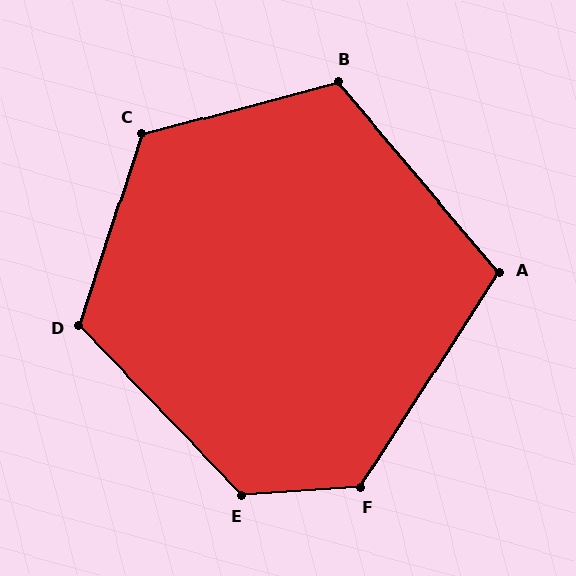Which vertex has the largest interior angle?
E, at approximately 130 degrees.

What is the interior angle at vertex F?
Approximately 127 degrees (obtuse).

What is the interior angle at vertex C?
Approximately 123 degrees (obtuse).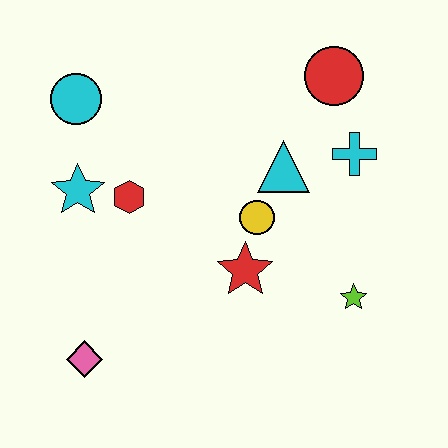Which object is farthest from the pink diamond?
The red circle is farthest from the pink diamond.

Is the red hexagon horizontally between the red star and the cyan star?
Yes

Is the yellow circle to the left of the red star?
No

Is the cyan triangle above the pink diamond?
Yes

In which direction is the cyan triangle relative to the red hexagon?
The cyan triangle is to the right of the red hexagon.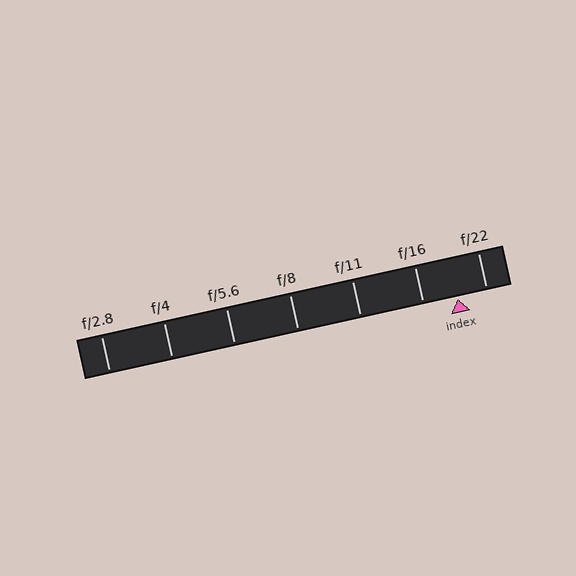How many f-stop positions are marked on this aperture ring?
There are 7 f-stop positions marked.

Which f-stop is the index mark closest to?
The index mark is closest to f/22.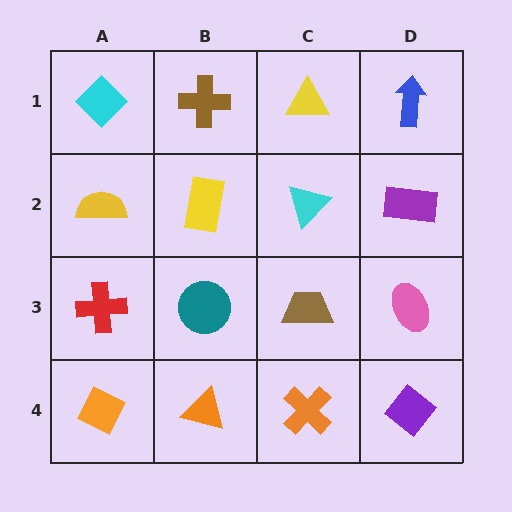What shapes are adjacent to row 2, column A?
A cyan diamond (row 1, column A), a red cross (row 3, column A), a yellow rectangle (row 2, column B).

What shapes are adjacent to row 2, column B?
A brown cross (row 1, column B), a teal circle (row 3, column B), a yellow semicircle (row 2, column A), a cyan triangle (row 2, column C).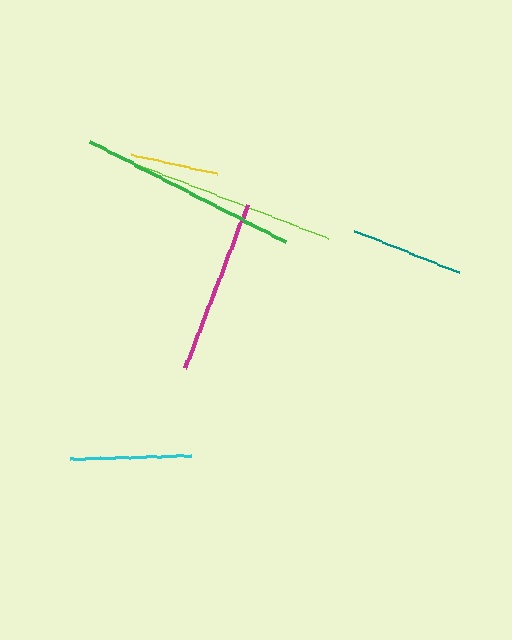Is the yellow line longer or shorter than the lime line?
The lime line is longer than the yellow line.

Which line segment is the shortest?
The yellow line is the shortest at approximately 89 pixels.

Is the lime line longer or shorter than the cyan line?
The lime line is longer than the cyan line.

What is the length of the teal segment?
The teal segment is approximately 113 pixels long.